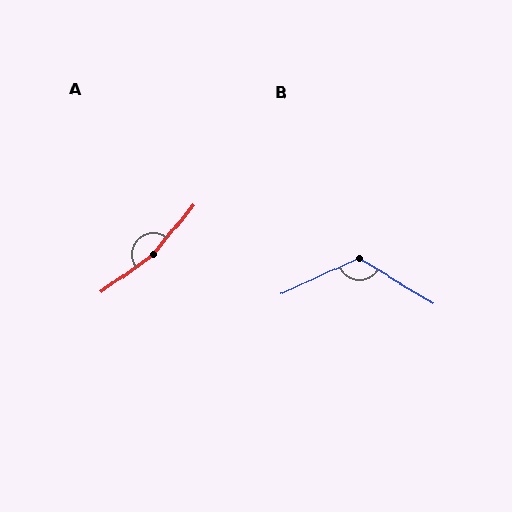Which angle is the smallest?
B, at approximately 124 degrees.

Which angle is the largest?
A, at approximately 165 degrees.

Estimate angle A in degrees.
Approximately 165 degrees.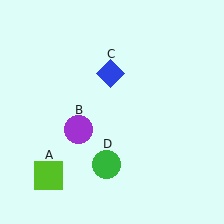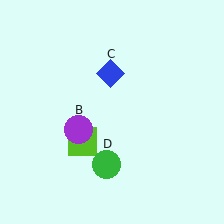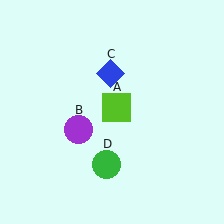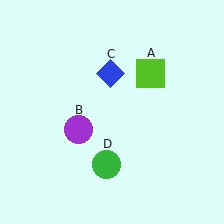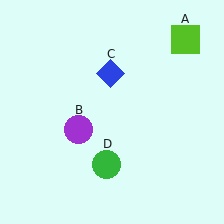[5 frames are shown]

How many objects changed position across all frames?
1 object changed position: lime square (object A).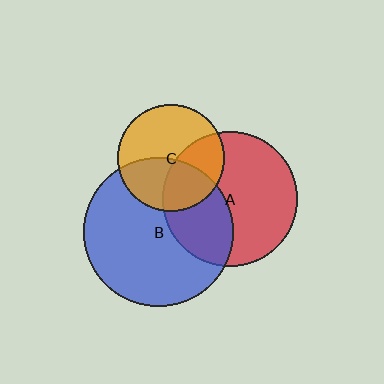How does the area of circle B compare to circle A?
Approximately 1.2 times.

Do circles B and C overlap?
Yes.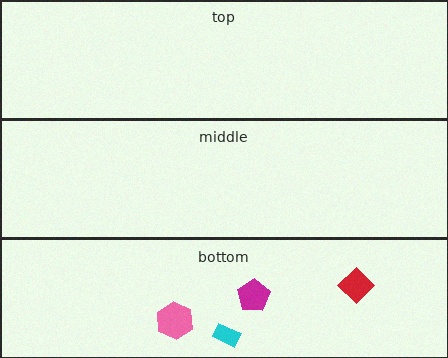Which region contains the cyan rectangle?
The bottom region.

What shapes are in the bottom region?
The red diamond, the magenta pentagon, the pink hexagon, the cyan rectangle.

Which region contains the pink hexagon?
The bottom region.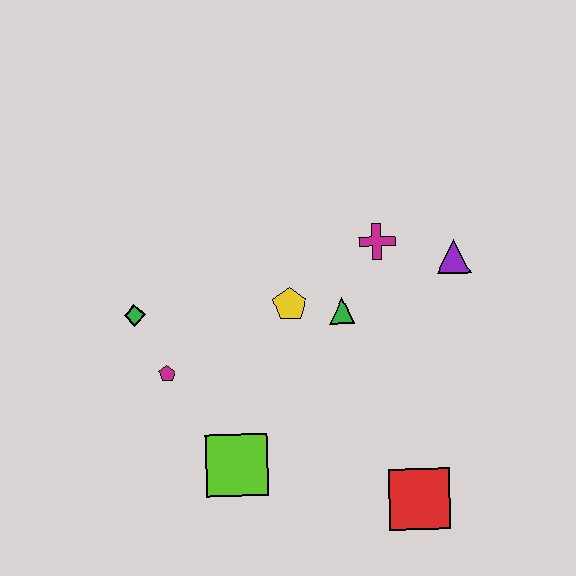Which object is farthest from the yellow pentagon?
The red square is farthest from the yellow pentagon.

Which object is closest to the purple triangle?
The magenta cross is closest to the purple triangle.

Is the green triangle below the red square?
No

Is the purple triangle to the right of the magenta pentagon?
Yes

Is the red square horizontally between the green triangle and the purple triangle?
Yes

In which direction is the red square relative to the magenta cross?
The red square is below the magenta cross.